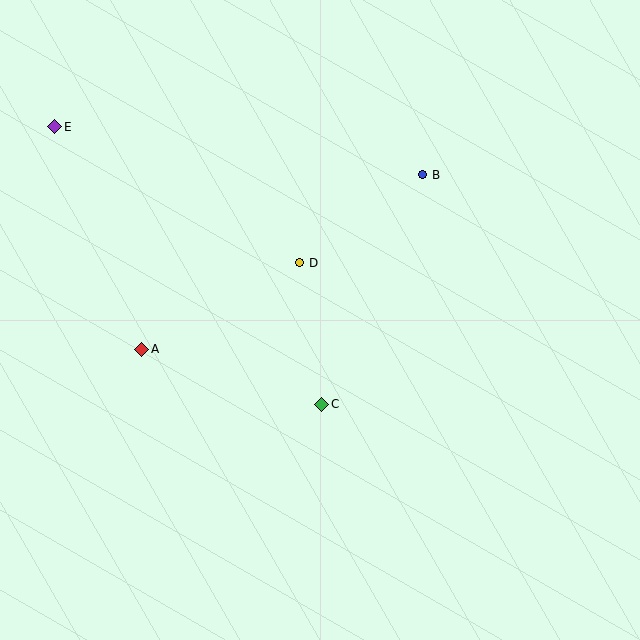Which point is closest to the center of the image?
Point D at (300, 263) is closest to the center.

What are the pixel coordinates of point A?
Point A is at (142, 349).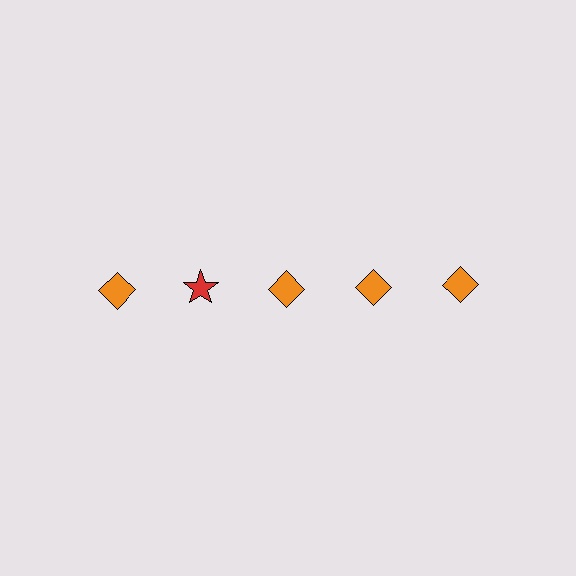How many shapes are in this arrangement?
There are 5 shapes arranged in a grid pattern.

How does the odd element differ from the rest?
It differs in both color (red instead of orange) and shape (star instead of diamond).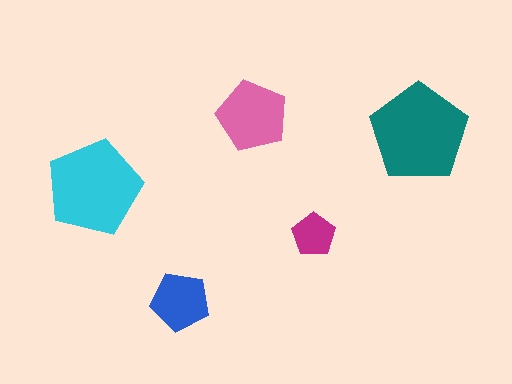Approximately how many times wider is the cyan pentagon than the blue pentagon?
About 1.5 times wider.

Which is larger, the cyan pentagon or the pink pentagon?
The cyan one.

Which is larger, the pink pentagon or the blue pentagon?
The pink one.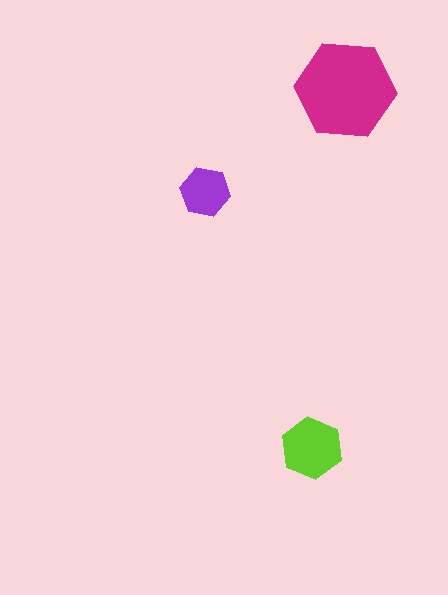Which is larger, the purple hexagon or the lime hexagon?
The lime one.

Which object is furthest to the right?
The magenta hexagon is rightmost.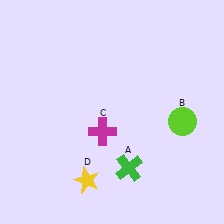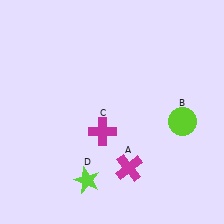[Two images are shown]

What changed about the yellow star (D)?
In Image 1, D is yellow. In Image 2, it changed to lime.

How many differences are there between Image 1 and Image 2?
There are 2 differences between the two images.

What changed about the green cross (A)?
In Image 1, A is green. In Image 2, it changed to magenta.